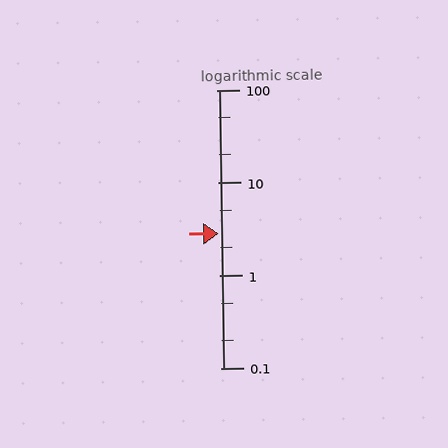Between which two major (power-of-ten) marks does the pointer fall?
The pointer is between 1 and 10.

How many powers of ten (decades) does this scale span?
The scale spans 3 decades, from 0.1 to 100.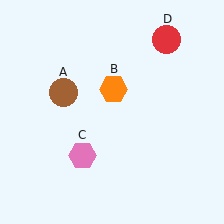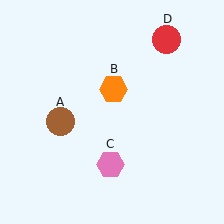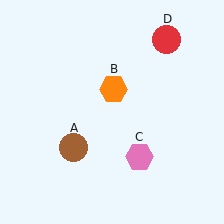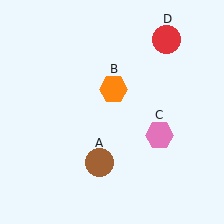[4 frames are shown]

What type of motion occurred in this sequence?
The brown circle (object A), pink hexagon (object C) rotated counterclockwise around the center of the scene.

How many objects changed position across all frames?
2 objects changed position: brown circle (object A), pink hexagon (object C).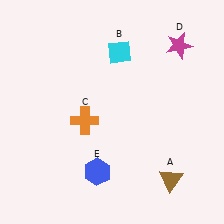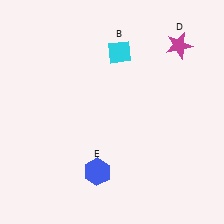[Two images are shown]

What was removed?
The orange cross (C), the brown triangle (A) were removed in Image 2.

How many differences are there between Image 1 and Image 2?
There are 2 differences between the two images.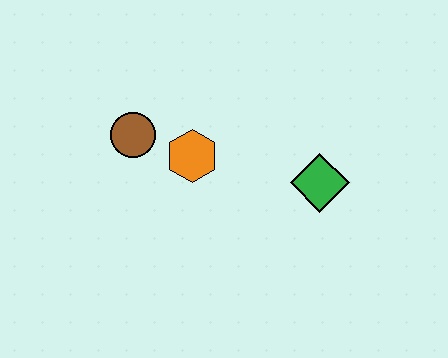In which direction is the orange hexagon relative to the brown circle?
The orange hexagon is to the right of the brown circle.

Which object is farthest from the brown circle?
The green diamond is farthest from the brown circle.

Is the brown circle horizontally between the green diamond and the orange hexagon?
No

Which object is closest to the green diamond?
The orange hexagon is closest to the green diamond.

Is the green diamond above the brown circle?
No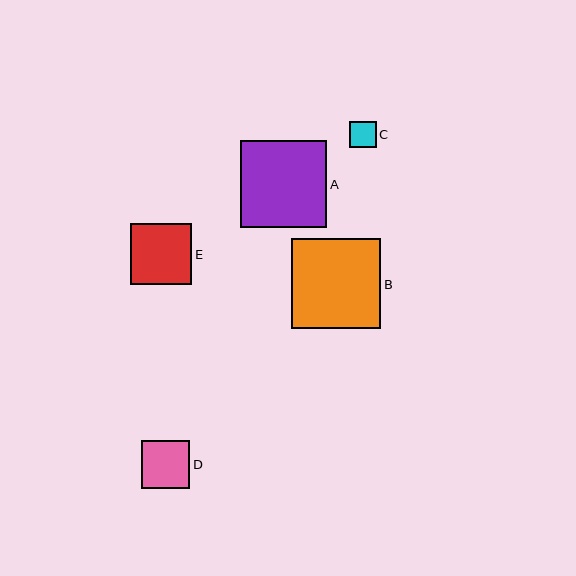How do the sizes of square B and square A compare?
Square B and square A are approximately the same size.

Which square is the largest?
Square B is the largest with a size of approximately 89 pixels.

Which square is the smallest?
Square C is the smallest with a size of approximately 27 pixels.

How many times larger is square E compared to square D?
Square E is approximately 1.3 times the size of square D.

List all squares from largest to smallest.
From largest to smallest: B, A, E, D, C.